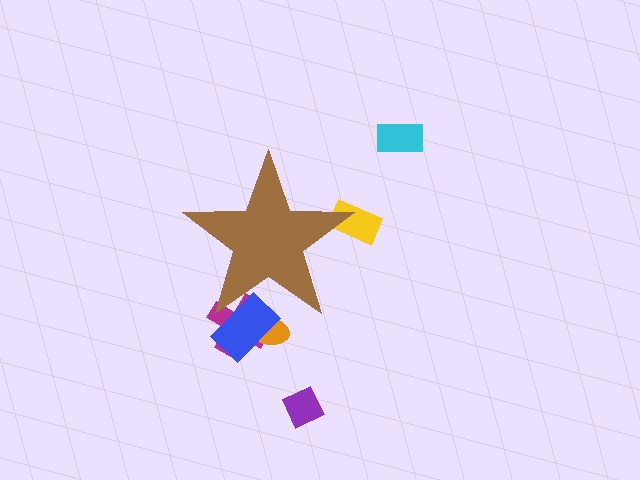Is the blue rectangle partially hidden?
Yes, the blue rectangle is partially hidden behind the brown star.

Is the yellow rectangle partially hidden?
Yes, the yellow rectangle is partially hidden behind the brown star.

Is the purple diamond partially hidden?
No, the purple diamond is fully visible.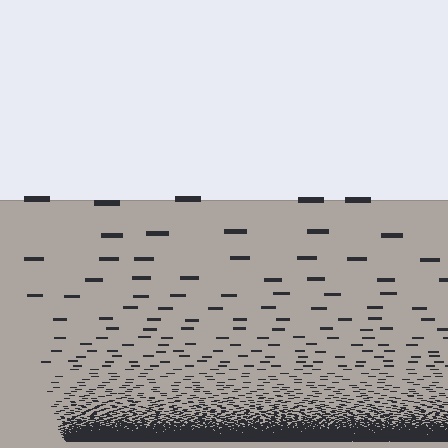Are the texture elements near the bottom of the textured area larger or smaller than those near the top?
Smaller. The gradient is inverted — elements near the bottom are smaller and denser.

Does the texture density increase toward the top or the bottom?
Density increases toward the bottom.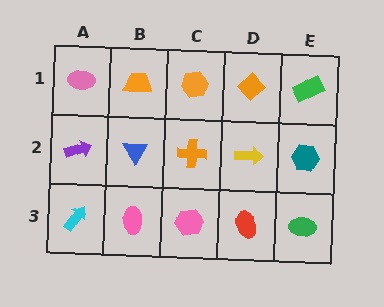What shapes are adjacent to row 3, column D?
A yellow arrow (row 2, column D), a pink hexagon (row 3, column C), a green ellipse (row 3, column E).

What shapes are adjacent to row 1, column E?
A teal hexagon (row 2, column E), an orange diamond (row 1, column D).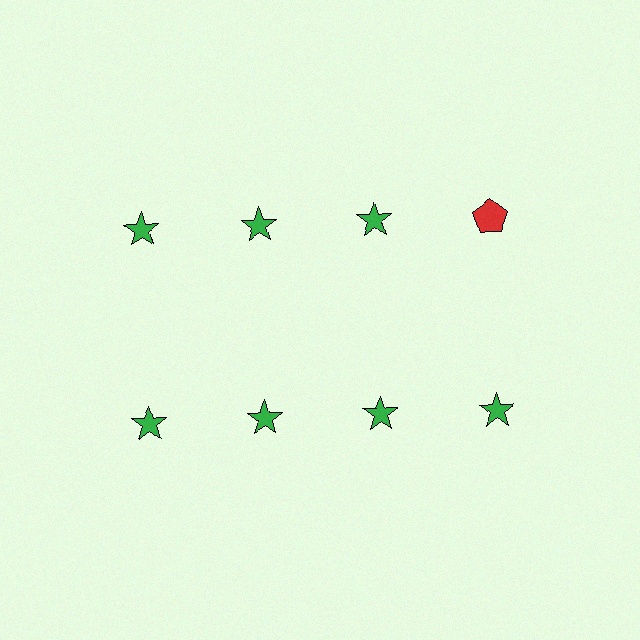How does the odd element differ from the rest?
It differs in both color (red instead of green) and shape (pentagon instead of star).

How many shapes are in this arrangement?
There are 8 shapes arranged in a grid pattern.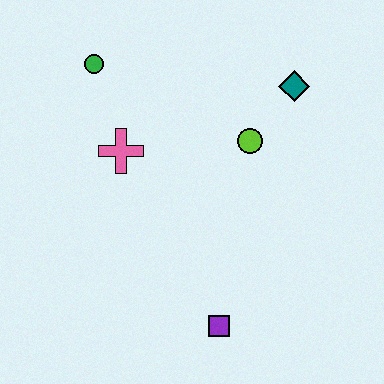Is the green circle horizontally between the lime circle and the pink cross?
No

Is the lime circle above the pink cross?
Yes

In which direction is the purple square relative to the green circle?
The purple square is below the green circle.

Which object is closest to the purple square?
The lime circle is closest to the purple square.